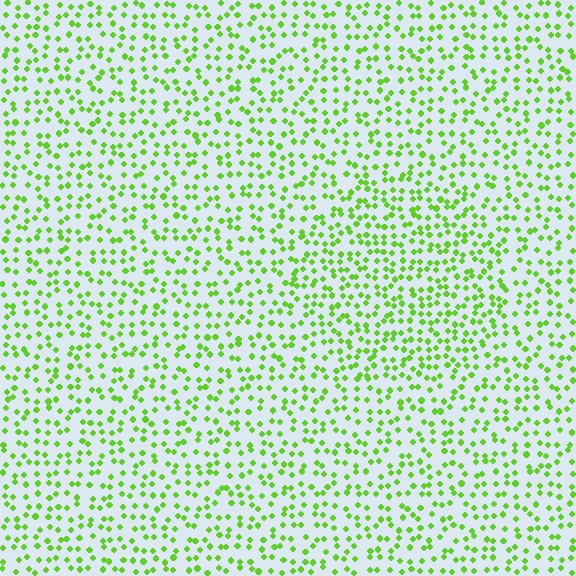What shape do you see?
I see a circle.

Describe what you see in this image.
The image contains small lime elements arranged at two different densities. A circle-shaped region is visible where the elements are more densely packed than the surrounding area.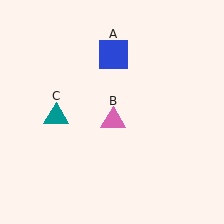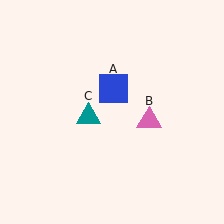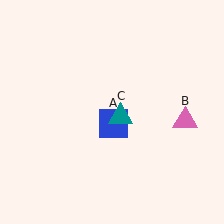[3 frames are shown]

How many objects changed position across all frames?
3 objects changed position: blue square (object A), pink triangle (object B), teal triangle (object C).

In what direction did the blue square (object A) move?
The blue square (object A) moved down.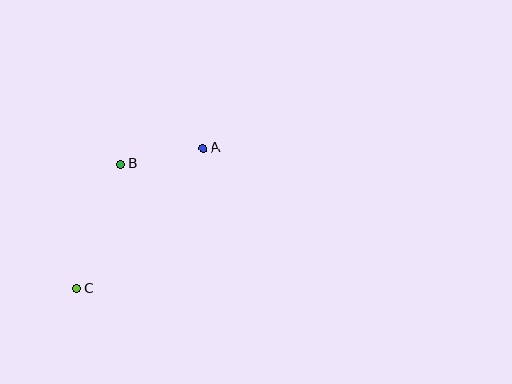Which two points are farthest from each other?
Points A and C are farthest from each other.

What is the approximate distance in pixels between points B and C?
The distance between B and C is approximately 132 pixels.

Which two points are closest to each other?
Points A and B are closest to each other.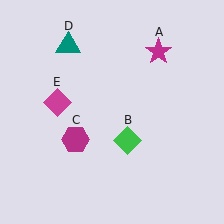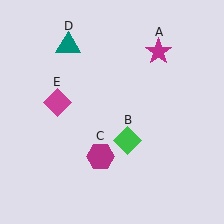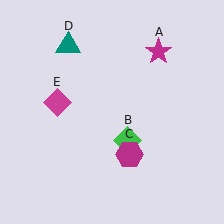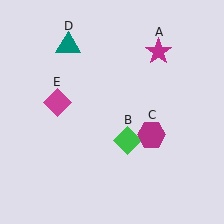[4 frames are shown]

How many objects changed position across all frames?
1 object changed position: magenta hexagon (object C).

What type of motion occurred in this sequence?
The magenta hexagon (object C) rotated counterclockwise around the center of the scene.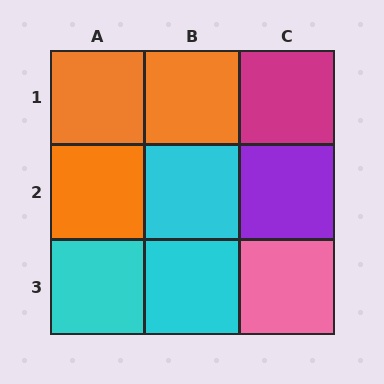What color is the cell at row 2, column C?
Purple.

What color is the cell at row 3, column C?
Pink.